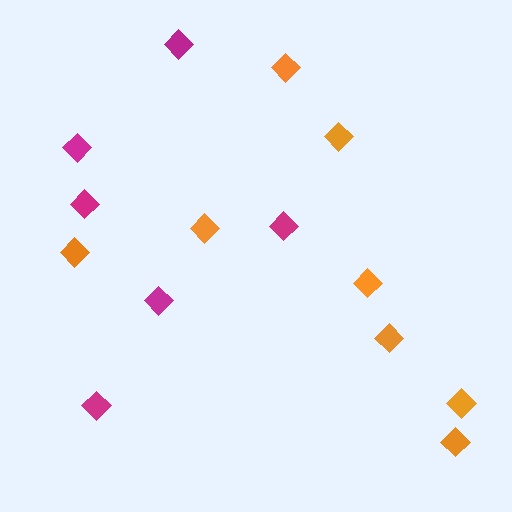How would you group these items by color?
There are 2 groups: one group of orange diamonds (8) and one group of magenta diamonds (6).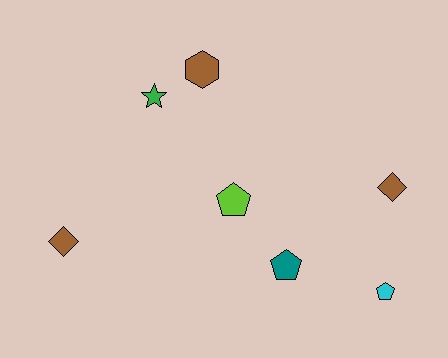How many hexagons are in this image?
There is 1 hexagon.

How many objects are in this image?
There are 7 objects.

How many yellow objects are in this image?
There are no yellow objects.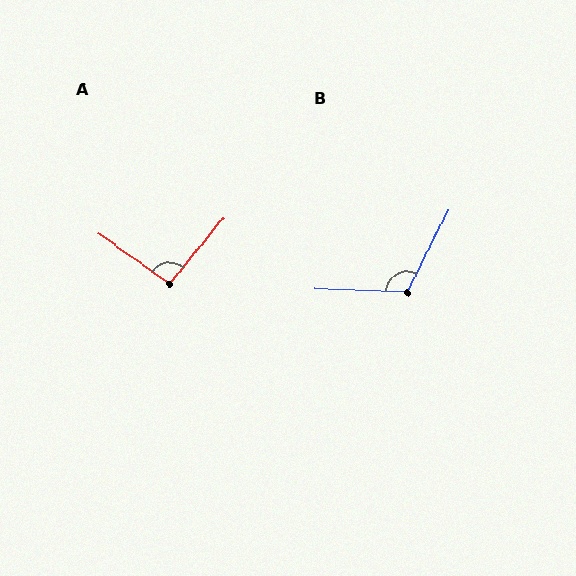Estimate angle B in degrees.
Approximately 114 degrees.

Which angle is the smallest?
A, at approximately 94 degrees.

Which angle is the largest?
B, at approximately 114 degrees.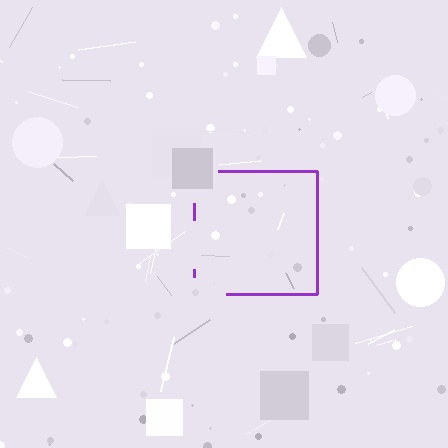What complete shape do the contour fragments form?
The contour fragments form a square.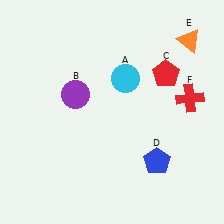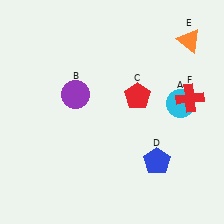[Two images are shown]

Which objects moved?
The objects that moved are: the cyan circle (A), the red pentagon (C).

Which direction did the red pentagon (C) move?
The red pentagon (C) moved left.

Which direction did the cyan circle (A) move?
The cyan circle (A) moved right.